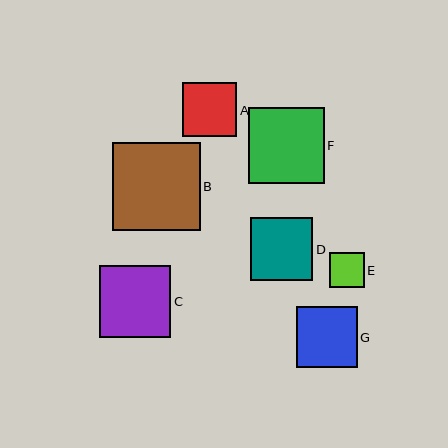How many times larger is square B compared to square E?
Square B is approximately 2.5 times the size of square E.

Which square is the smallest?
Square E is the smallest with a size of approximately 35 pixels.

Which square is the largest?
Square B is the largest with a size of approximately 88 pixels.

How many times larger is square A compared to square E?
Square A is approximately 1.5 times the size of square E.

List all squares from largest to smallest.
From largest to smallest: B, F, C, D, G, A, E.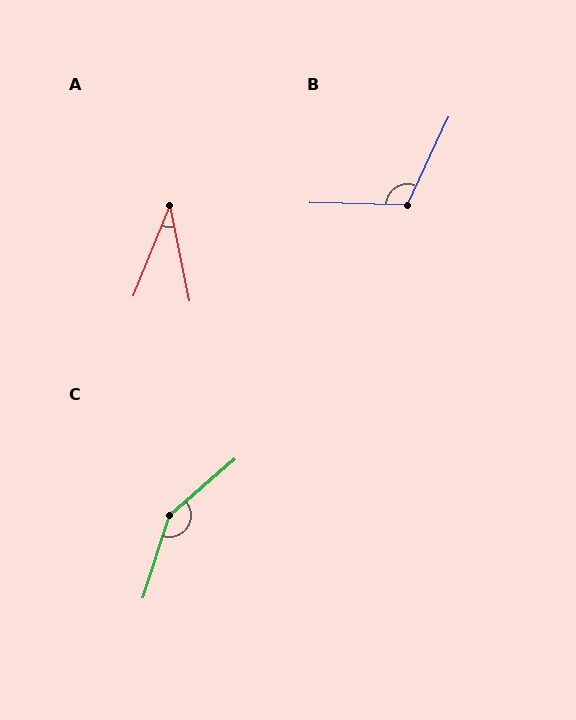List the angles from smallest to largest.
A (34°), B (114°), C (149°).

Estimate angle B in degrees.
Approximately 114 degrees.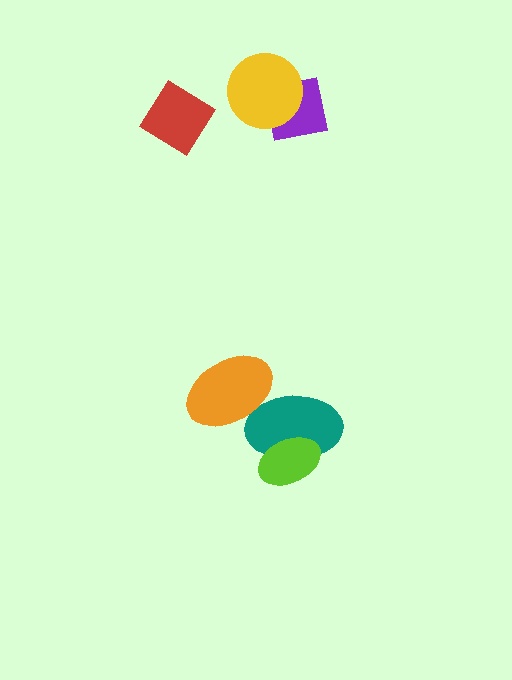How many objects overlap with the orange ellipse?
1 object overlaps with the orange ellipse.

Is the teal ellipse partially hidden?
Yes, it is partially covered by another shape.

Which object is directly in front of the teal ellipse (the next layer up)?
The lime ellipse is directly in front of the teal ellipse.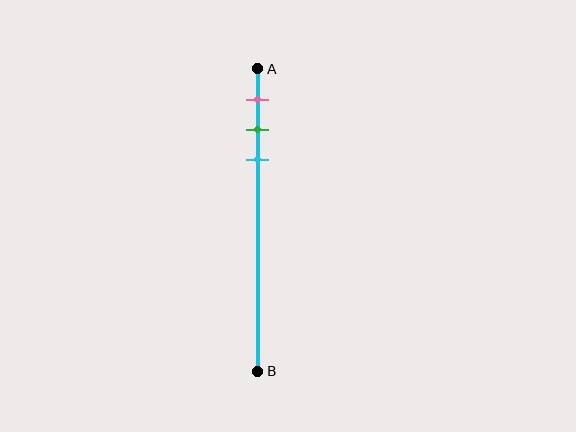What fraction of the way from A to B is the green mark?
The green mark is approximately 20% (0.2) of the way from A to B.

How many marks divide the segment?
There are 3 marks dividing the segment.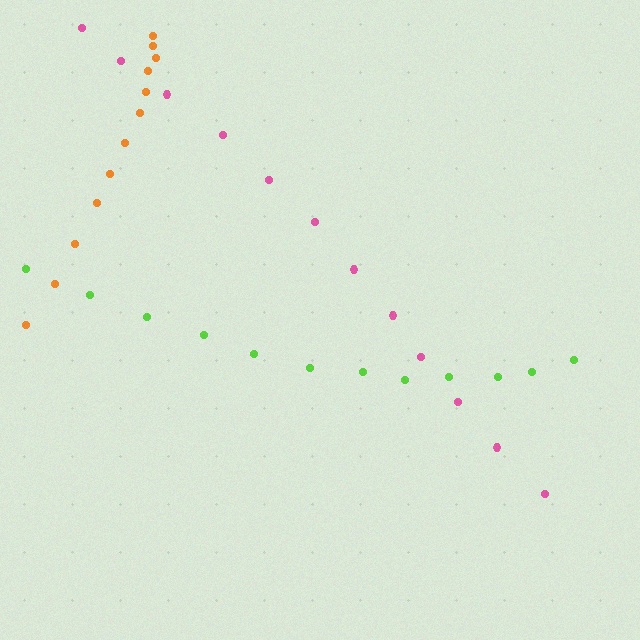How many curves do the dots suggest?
There are 3 distinct paths.